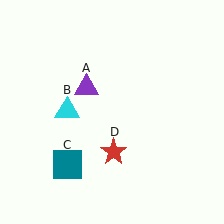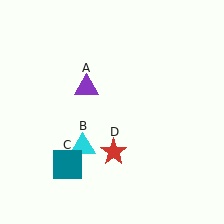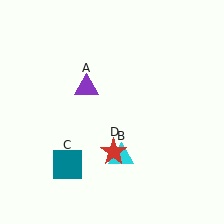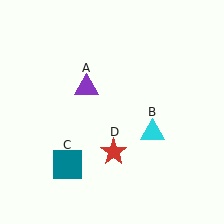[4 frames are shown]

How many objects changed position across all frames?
1 object changed position: cyan triangle (object B).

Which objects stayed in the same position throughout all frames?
Purple triangle (object A) and teal square (object C) and red star (object D) remained stationary.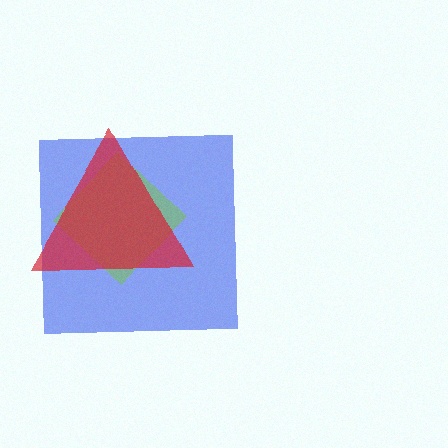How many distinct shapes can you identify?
There are 3 distinct shapes: a blue square, a lime diamond, a red triangle.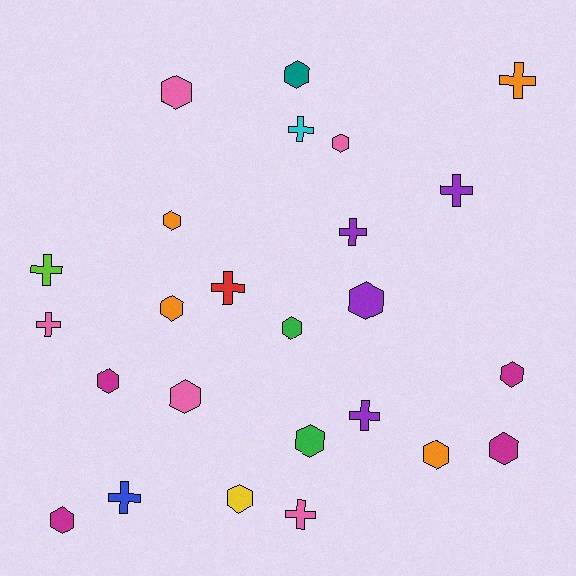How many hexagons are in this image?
There are 15 hexagons.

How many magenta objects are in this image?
There are 4 magenta objects.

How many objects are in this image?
There are 25 objects.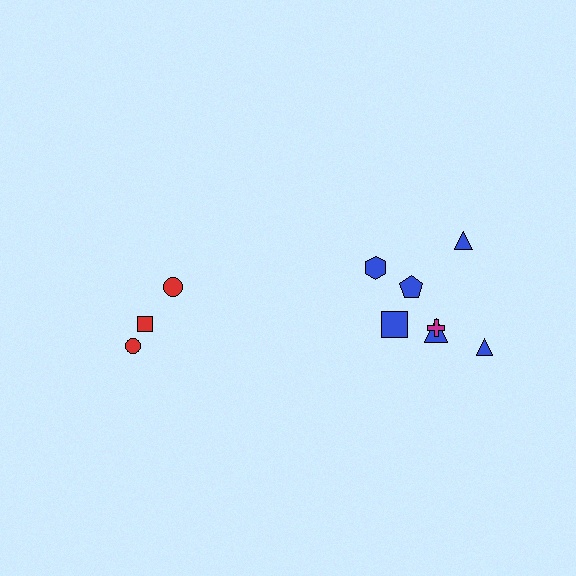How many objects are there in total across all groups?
There are 10 objects.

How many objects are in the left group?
There are 3 objects.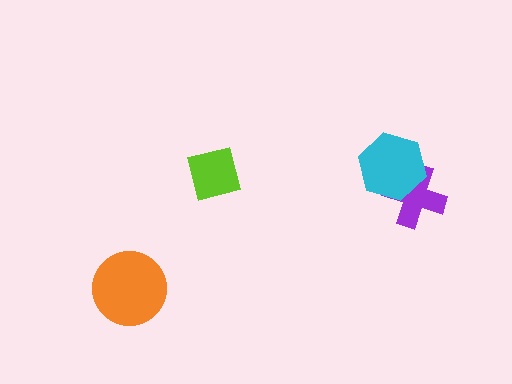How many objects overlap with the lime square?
0 objects overlap with the lime square.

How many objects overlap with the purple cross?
1 object overlaps with the purple cross.